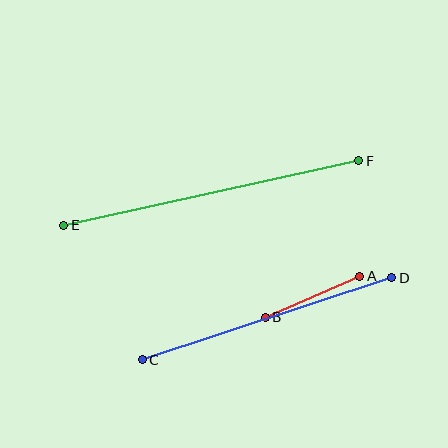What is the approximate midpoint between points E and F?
The midpoint is at approximately (211, 193) pixels.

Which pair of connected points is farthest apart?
Points E and F are farthest apart.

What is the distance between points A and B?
The distance is approximately 103 pixels.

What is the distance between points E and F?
The distance is approximately 302 pixels.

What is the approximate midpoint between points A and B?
The midpoint is at approximately (313, 297) pixels.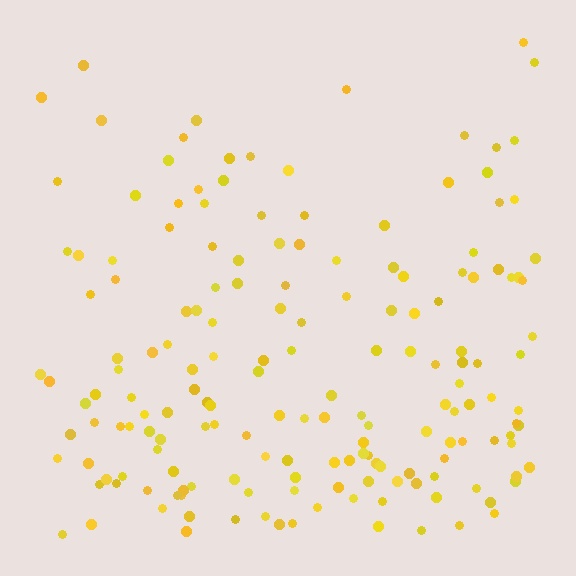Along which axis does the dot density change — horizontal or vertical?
Vertical.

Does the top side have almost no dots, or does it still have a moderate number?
Still a moderate number, just noticeably fewer than the bottom.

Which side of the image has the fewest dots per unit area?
The top.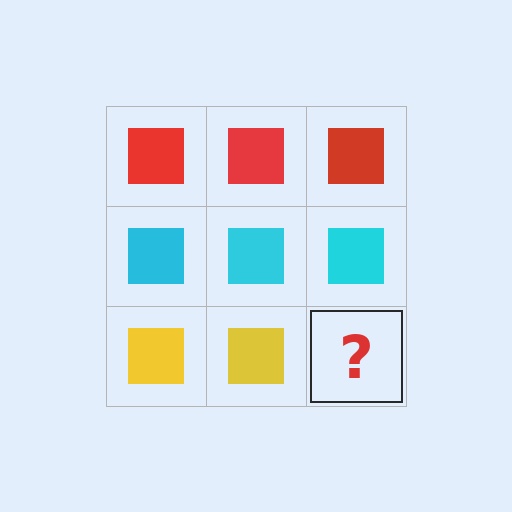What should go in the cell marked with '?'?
The missing cell should contain a yellow square.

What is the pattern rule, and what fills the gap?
The rule is that each row has a consistent color. The gap should be filled with a yellow square.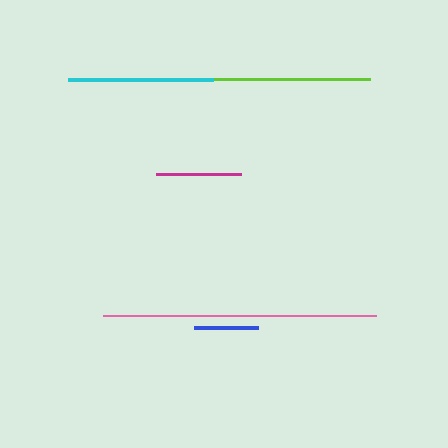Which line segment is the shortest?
The blue line is the shortest at approximately 64 pixels.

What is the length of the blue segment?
The blue segment is approximately 64 pixels long.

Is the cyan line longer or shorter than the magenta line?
The cyan line is longer than the magenta line.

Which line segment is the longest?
The pink line is the longest at approximately 273 pixels.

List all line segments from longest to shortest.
From longest to shortest: pink, lime, cyan, magenta, blue.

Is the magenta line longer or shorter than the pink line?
The pink line is longer than the magenta line.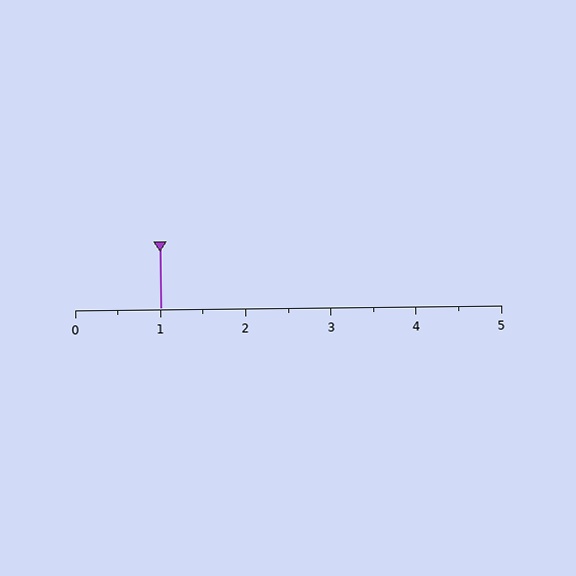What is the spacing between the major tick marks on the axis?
The major ticks are spaced 1 apart.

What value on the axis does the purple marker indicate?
The marker indicates approximately 1.